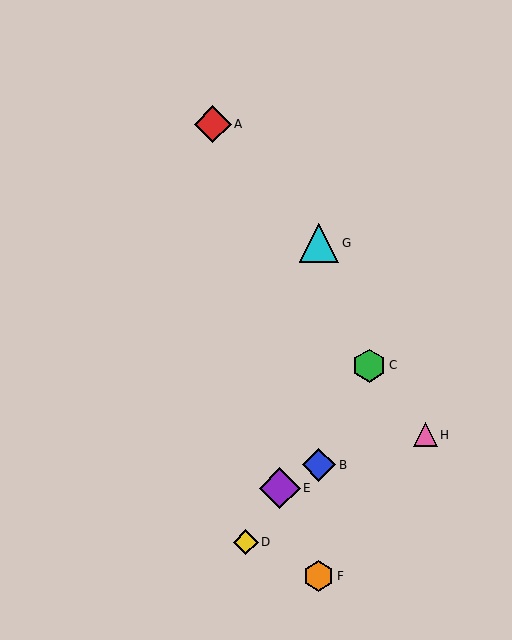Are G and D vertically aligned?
No, G is at x≈319 and D is at x≈246.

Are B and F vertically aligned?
Yes, both are at x≈319.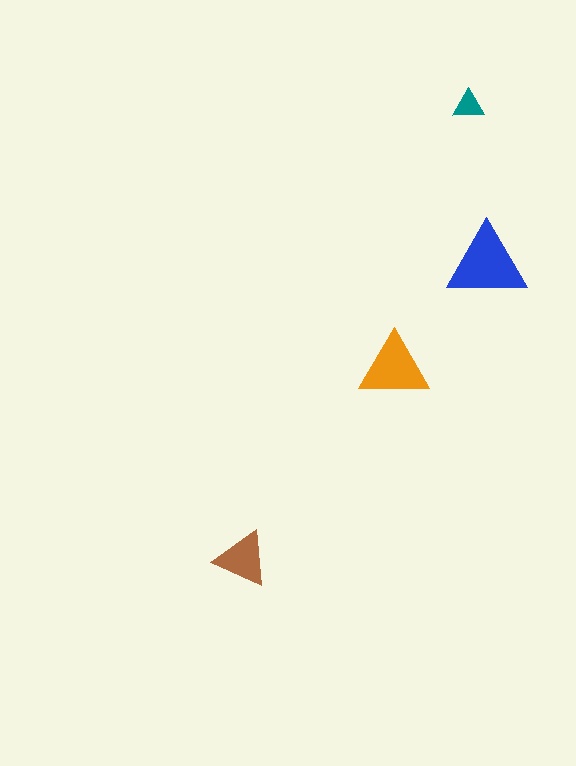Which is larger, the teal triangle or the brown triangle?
The brown one.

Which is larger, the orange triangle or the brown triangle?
The orange one.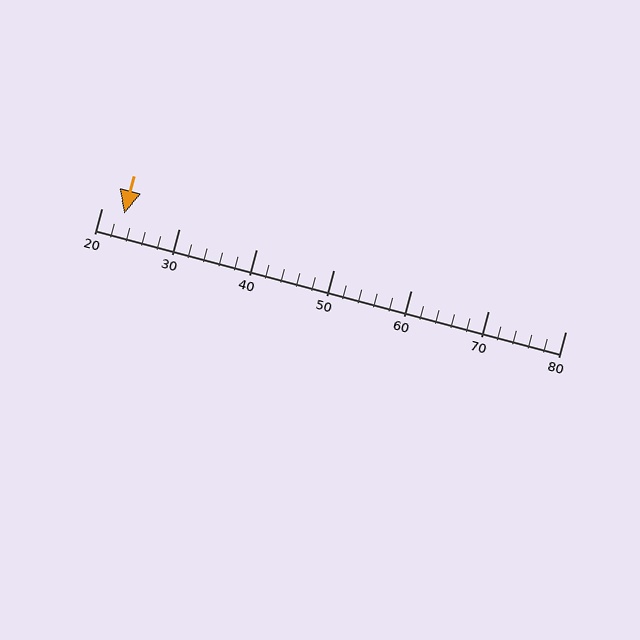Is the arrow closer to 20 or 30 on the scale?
The arrow is closer to 20.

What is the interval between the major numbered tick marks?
The major tick marks are spaced 10 units apart.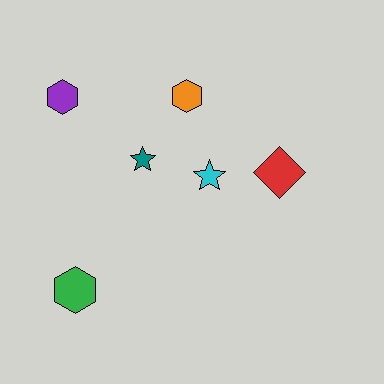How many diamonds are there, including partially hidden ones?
There is 1 diamond.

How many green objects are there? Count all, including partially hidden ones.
There is 1 green object.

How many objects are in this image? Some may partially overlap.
There are 6 objects.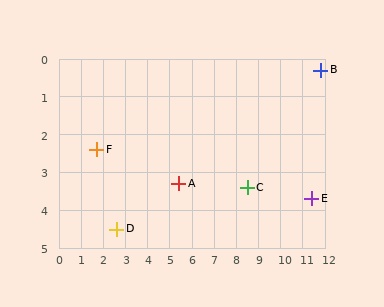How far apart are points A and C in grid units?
Points A and C are about 3.1 grid units apart.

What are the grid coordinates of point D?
Point D is at approximately (2.6, 4.5).